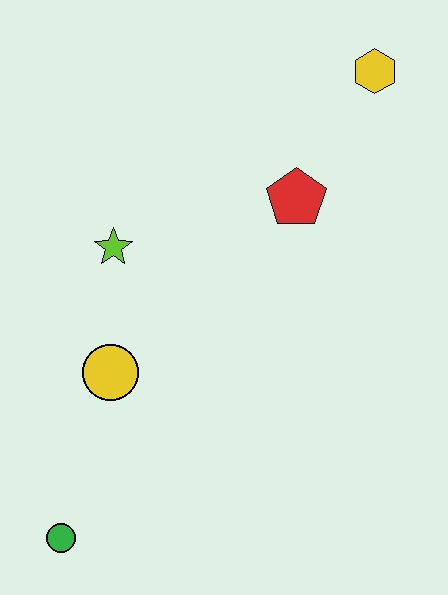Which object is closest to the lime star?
The yellow circle is closest to the lime star.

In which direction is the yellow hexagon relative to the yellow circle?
The yellow hexagon is above the yellow circle.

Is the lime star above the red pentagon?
No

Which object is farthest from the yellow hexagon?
The green circle is farthest from the yellow hexagon.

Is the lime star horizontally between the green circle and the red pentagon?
Yes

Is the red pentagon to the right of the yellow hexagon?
No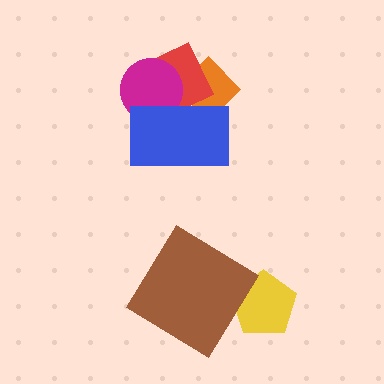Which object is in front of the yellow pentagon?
The brown diamond is in front of the yellow pentagon.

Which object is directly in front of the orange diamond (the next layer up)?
The red diamond is directly in front of the orange diamond.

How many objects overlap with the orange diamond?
2 objects overlap with the orange diamond.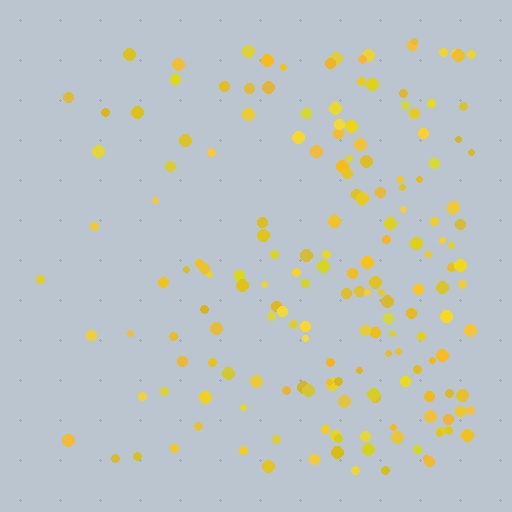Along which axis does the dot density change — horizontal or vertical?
Horizontal.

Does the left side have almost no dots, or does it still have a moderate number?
Still a moderate number, just noticeably fewer than the right.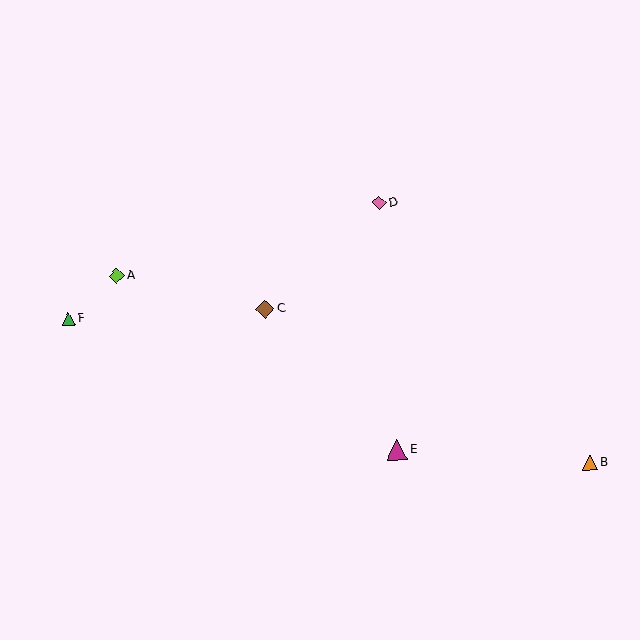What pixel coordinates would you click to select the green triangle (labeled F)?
Click at (69, 319) to select the green triangle F.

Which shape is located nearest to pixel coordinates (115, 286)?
The lime diamond (labeled A) at (117, 276) is nearest to that location.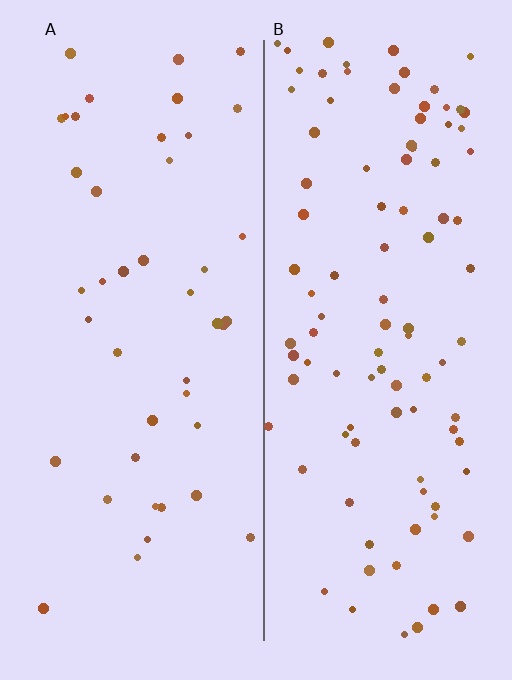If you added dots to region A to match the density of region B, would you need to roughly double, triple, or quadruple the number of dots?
Approximately double.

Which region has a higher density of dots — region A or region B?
B (the right).